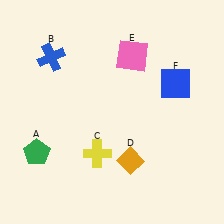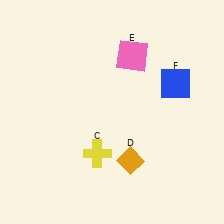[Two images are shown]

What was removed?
The green pentagon (A), the blue cross (B) were removed in Image 2.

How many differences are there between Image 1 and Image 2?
There are 2 differences between the two images.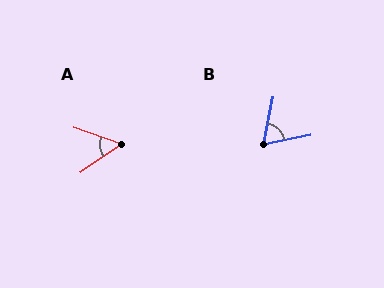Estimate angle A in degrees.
Approximately 54 degrees.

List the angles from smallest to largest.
A (54°), B (67°).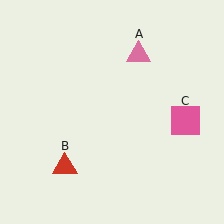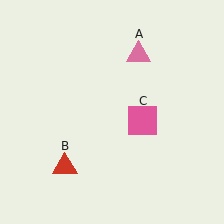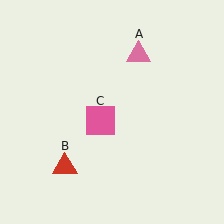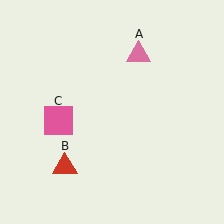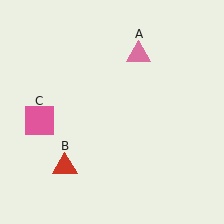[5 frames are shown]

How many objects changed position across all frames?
1 object changed position: pink square (object C).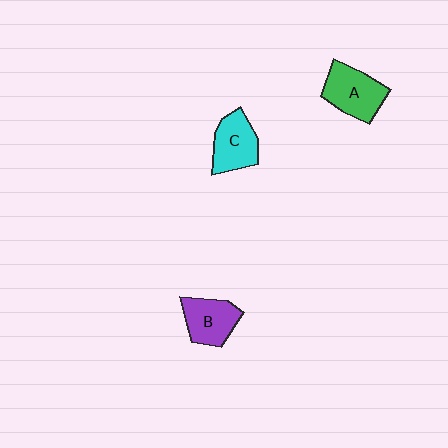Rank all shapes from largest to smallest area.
From largest to smallest: A (green), C (cyan), B (purple).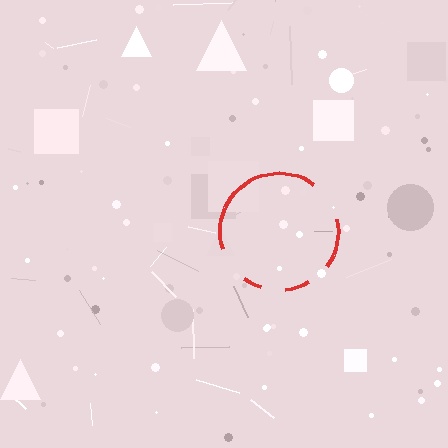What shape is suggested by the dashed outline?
The dashed outline suggests a circle.